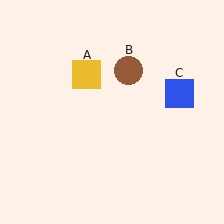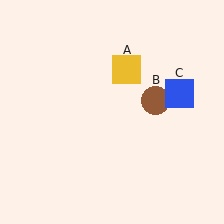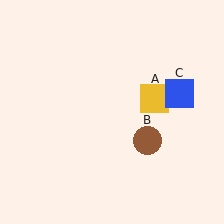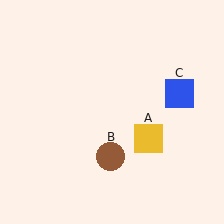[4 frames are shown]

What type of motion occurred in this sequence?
The yellow square (object A), brown circle (object B) rotated clockwise around the center of the scene.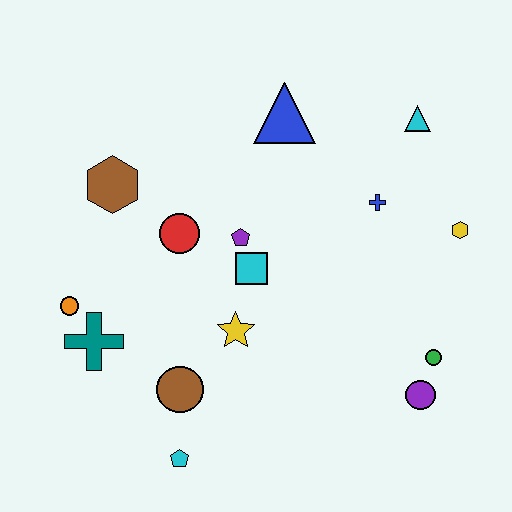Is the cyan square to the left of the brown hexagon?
No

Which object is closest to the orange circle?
The teal cross is closest to the orange circle.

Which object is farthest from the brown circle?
The cyan triangle is farthest from the brown circle.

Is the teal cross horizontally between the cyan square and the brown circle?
No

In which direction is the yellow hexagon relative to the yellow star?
The yellow hexagon is to the right of the yellow star.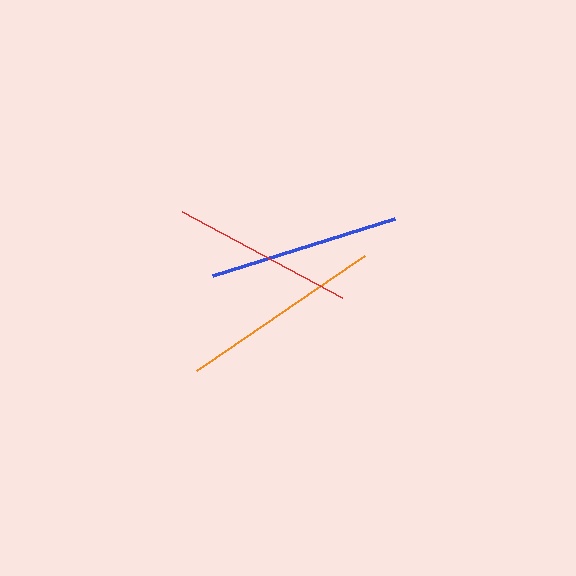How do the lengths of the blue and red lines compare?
The blue and red lines are approximately the same length.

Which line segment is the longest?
The orange line is the longest at approximately 203 pixels.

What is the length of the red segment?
The red segment is approximately 181 pixels long.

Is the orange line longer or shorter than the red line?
The orange line is longer than the red line.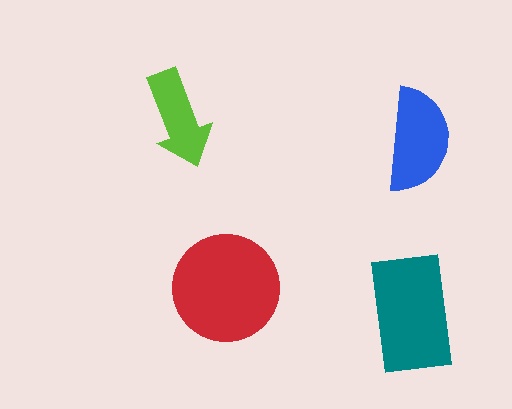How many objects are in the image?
There are 4 objects in the image.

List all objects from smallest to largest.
The lime arrow, the blue semicircle, the teal rectangle, the red circle.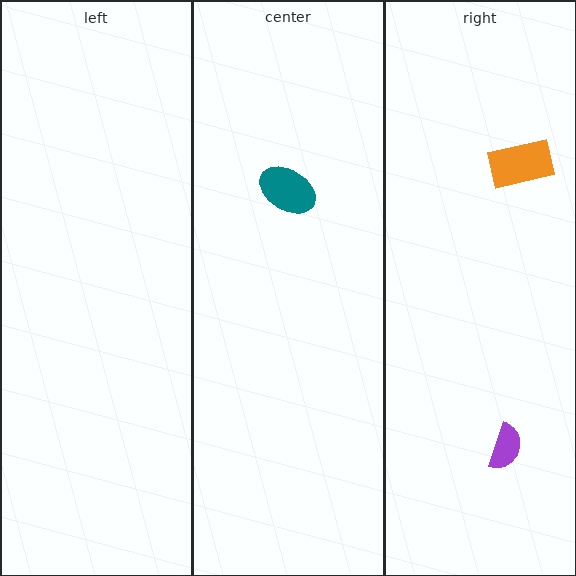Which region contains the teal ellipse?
The center region.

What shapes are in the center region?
The teal ellipse.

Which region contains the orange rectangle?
The right region.